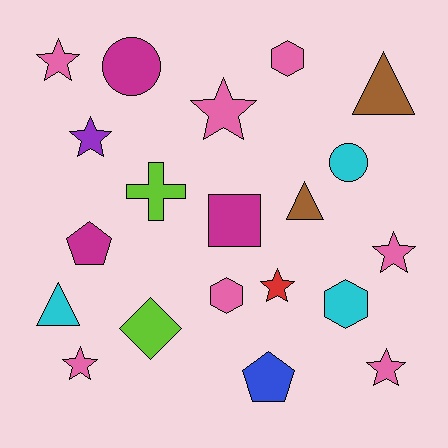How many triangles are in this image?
There are 3 triangles.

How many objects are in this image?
There are 20 objects.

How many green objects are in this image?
There are no green objects.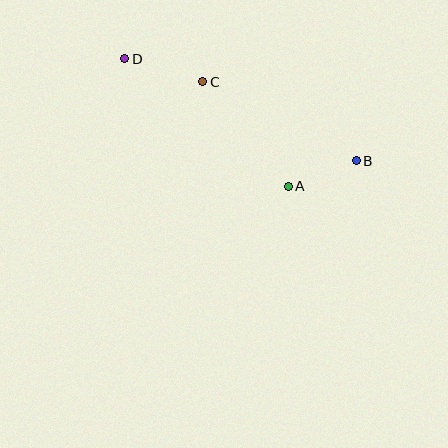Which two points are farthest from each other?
Points B and D are farthest from each other.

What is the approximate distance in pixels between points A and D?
The distance between A and D is approximately 207 pixels.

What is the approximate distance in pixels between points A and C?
The distance between A and C is approximately 135 pixels.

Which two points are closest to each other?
Points A and B are closest to each other.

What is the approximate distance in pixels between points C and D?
The distance between C and D is approximately 82 pixels.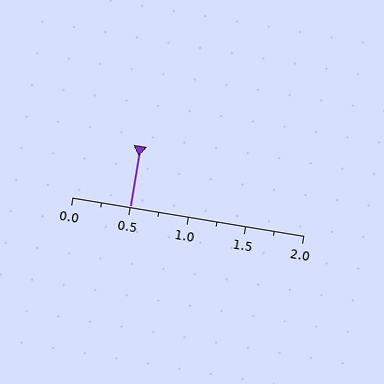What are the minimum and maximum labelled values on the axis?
The axis runs from 0.0 to 2.0.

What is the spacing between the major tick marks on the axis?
The major ticks are spaced 0.5 apart.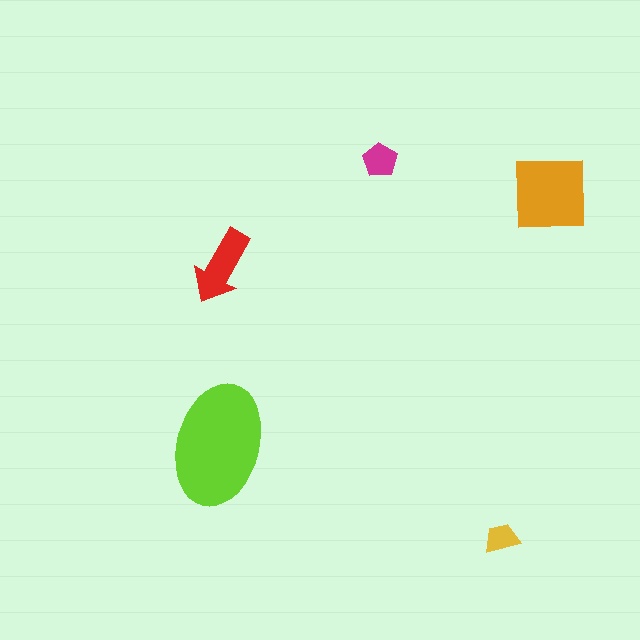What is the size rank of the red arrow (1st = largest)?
3rd.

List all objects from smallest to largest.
The yellow trapezoid, the magenta pentagon, the red arrow, the orange square, the lime ellipse.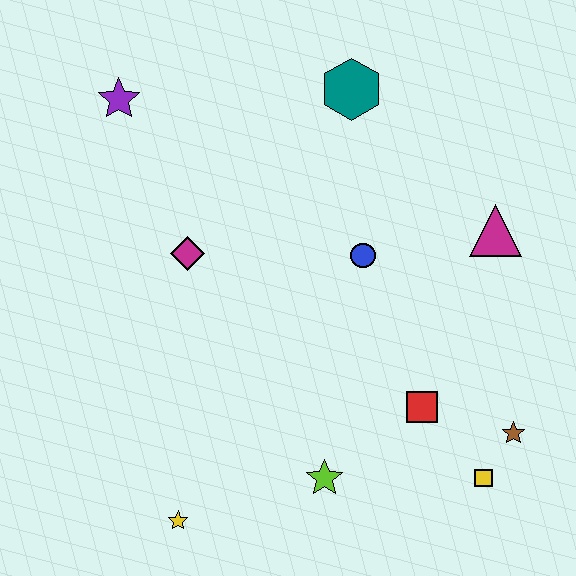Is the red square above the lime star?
Yes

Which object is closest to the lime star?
The red square is closest to the lime star.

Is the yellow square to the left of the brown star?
Yes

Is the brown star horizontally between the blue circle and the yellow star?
No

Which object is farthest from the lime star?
The purple star is farthest from the lime star.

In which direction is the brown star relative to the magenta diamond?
The brown star is to the right of the magenta diamond.